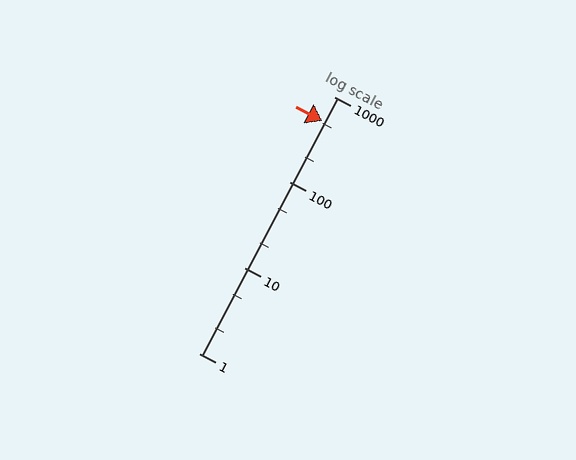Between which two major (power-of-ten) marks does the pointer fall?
The pointer is between 100 and 1000.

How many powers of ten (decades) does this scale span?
The scale spans 3 decades, from 1 to 1000.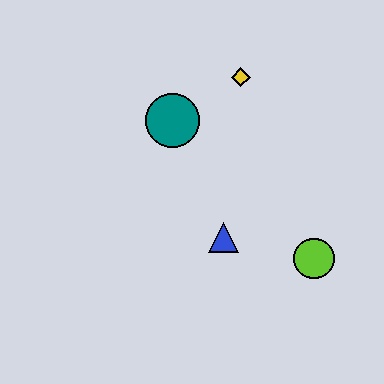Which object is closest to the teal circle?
The yellow diamond is closest to the teal circle.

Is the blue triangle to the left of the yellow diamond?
Yes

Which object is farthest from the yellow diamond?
The lime circle is farthest from the yellow diamond.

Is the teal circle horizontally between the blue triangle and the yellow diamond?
No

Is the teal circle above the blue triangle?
Yes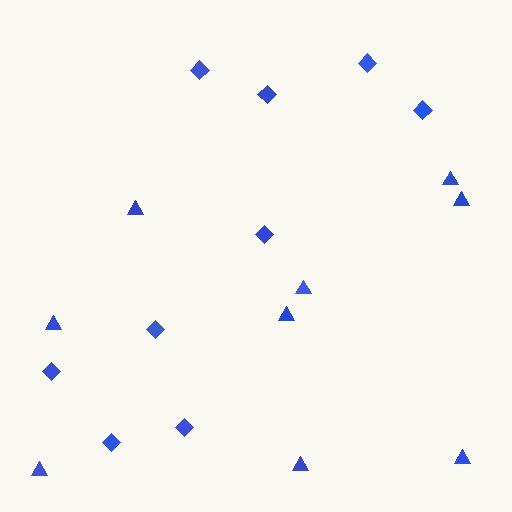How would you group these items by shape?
There are 2 groups: one group of triangles (9) and one group of diamonds (9).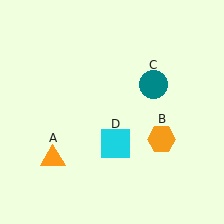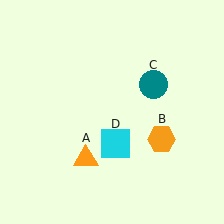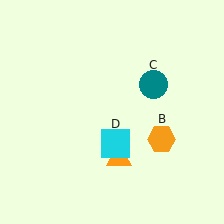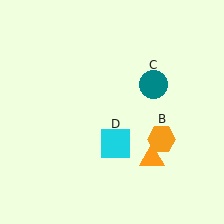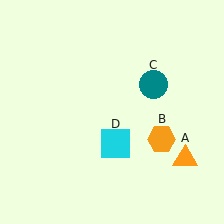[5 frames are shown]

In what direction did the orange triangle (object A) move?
The orange triangle (object A) moved right.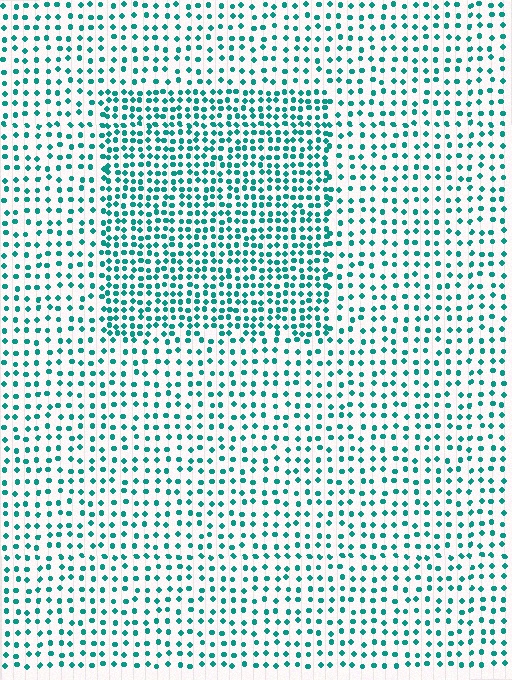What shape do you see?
I see a rectangle.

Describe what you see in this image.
The image contains small teal elements arranged at two different densities. A rectangle-shaped region is visible where the elements are more densely packed than the surrounding area.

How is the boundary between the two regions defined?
The boundary is defined by a change in element density (approximately 1.8x ratio). All elements are the same color, size, and shape.